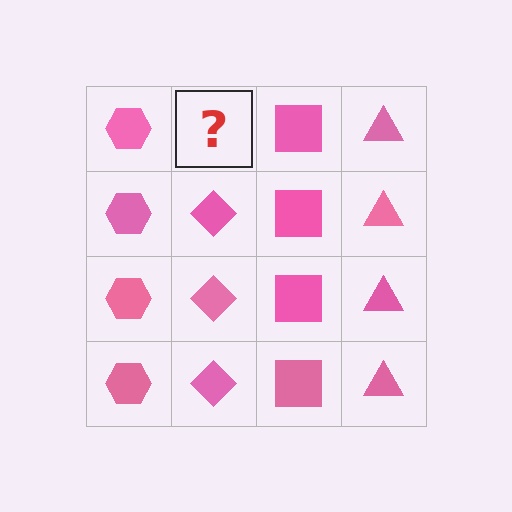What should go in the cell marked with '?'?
The missing cell should contain a pink diamond.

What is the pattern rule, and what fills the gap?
The rule is that each column has a consistent shape. The gap should be filled with a pink diamond.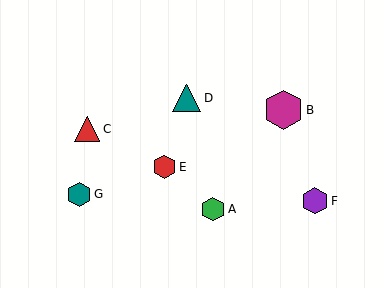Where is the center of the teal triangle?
The center of the teal triangle is at (187, 98).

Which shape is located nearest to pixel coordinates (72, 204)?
The teal hexagon (labeled G) at (79, 194) is nearest to that location.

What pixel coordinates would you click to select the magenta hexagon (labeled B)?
Click at (283, 110) to select the magenta hexagon B.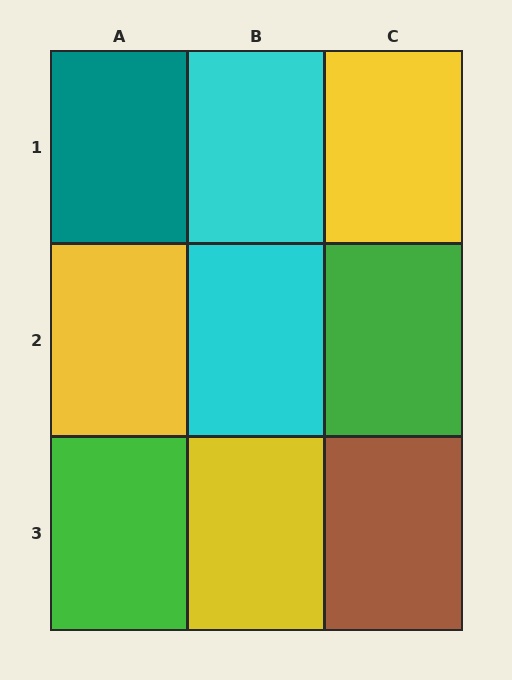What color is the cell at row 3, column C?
Brown.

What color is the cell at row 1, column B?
Cyan.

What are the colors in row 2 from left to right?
Yellow, cyan, green.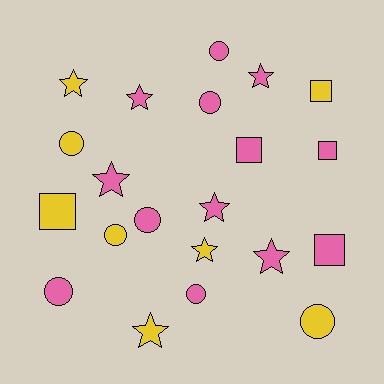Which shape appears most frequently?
Circle, with 8 objects.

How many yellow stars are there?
There are 3 yellow stars.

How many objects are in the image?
There are 21 objects.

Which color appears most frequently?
Pink, with 13 objects.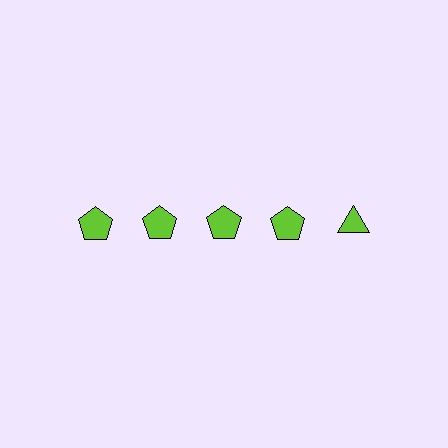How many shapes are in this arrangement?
There are 5 shapes arranged in a grid pattern.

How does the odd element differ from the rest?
It has a different shape: triangle instead of pentagon.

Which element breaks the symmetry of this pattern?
The lime triangle in the top row, rightmost column breaks the symmetry. All other shapes are lime pentagons.